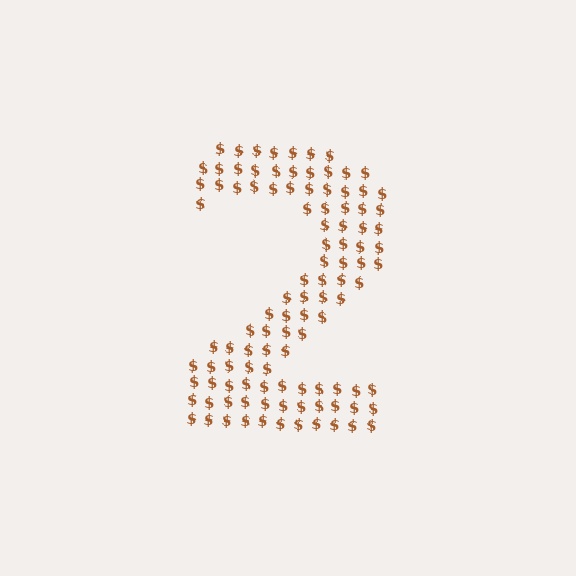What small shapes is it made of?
It is made of small dollar signs.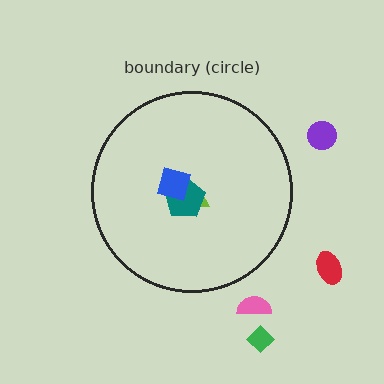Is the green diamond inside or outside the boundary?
Outside.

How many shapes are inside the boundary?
3 inside, 4 outside.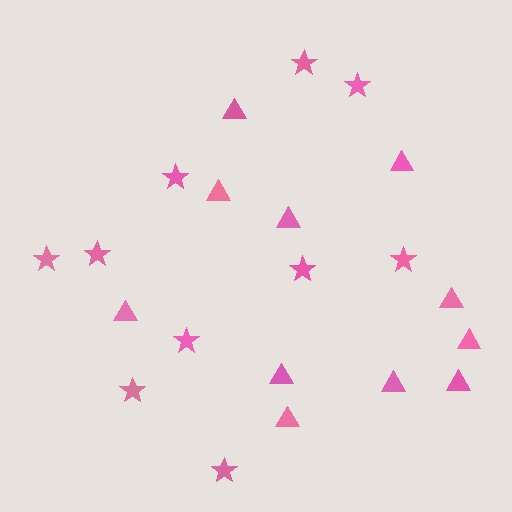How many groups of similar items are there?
There are 2 groups: one group of stars (10) and one group of triangles (11).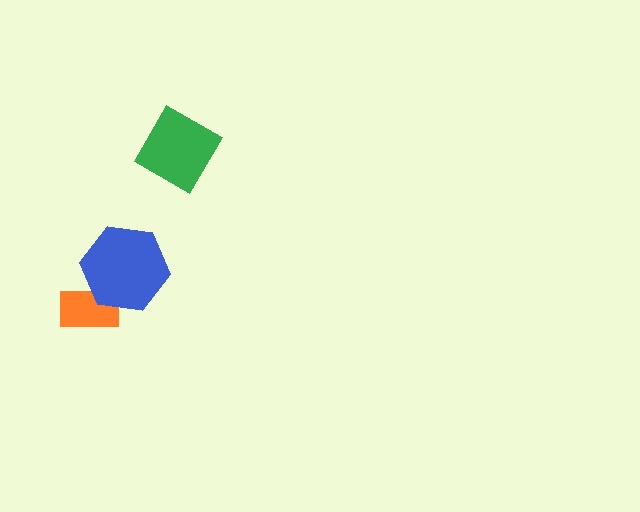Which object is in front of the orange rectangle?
The blue hexagon is in front of the orange rectangle.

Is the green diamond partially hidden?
No, no other shape covers it.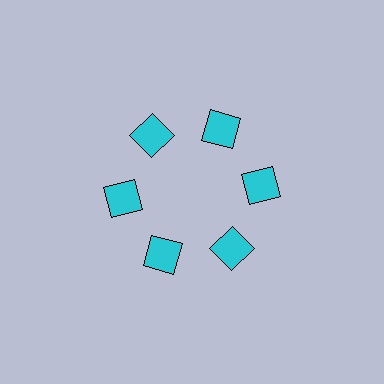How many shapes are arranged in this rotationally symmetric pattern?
There are 6 shapes, arranged in 6 groups of 1.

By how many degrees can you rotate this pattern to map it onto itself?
The pattern maps onto itself every 60 degrees of rotation.